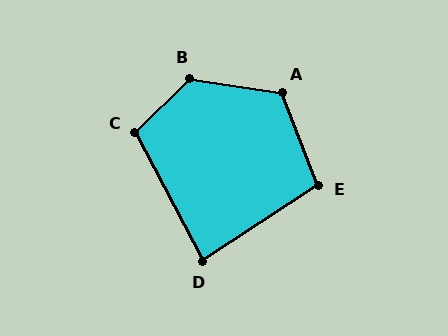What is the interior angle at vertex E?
Approximately 103 degrees (obtuse).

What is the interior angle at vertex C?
Approximately 107 degrees (obtuse).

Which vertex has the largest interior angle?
B, at approximately 127 degrees.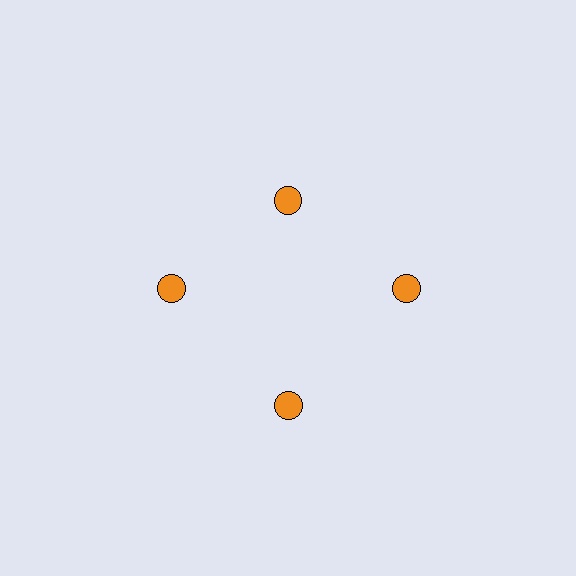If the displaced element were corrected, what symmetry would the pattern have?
It would have 4-fold rotational symmetry — the pattern would map onto itself every 90 degrees.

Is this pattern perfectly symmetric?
No. The 4 orange circles are arranged in a ring, but one element near the 12 o'clock position is pulled inward toward the center, breaking the 4-fold rotational symmetry.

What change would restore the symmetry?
The symmetry would be restored by moving it outward, back onto the ring so that all 4 circles sit at equal angles and equal distance from the center.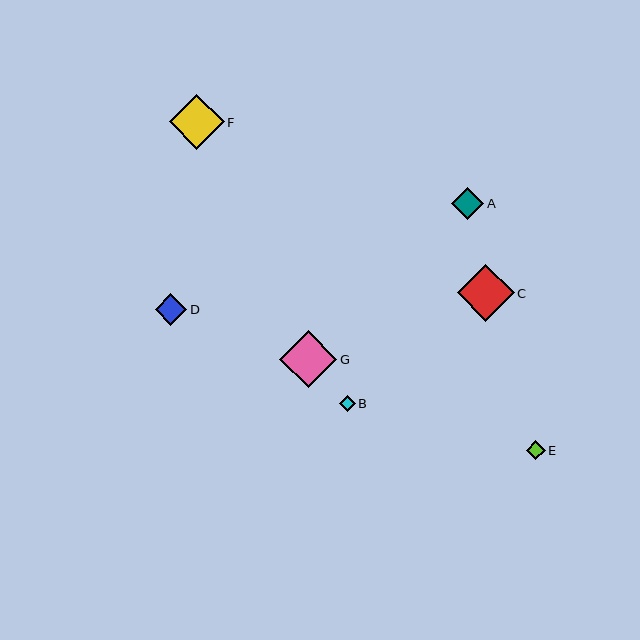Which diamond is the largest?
Diamond G is the largest with a size of approximately 57 pixels.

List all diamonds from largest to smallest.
From largest to smallest: G, C, F, A, D, E, B.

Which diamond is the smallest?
Diamond B is the smallest with a size of approximately 15 pixels.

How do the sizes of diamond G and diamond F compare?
Diamond G and diamond F are approximately the same size.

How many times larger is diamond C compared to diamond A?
Diamond C is approximately 1.7 times the size of diamond A.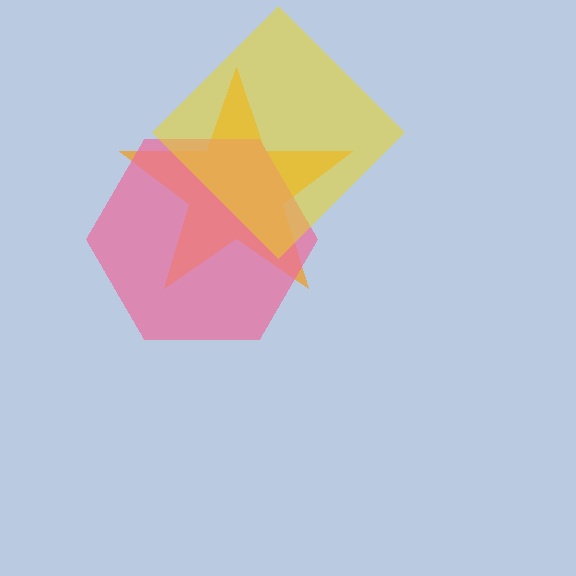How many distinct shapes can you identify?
There are 3 distinct shapes: an orange star, a pink hexagon, a yellow diamond.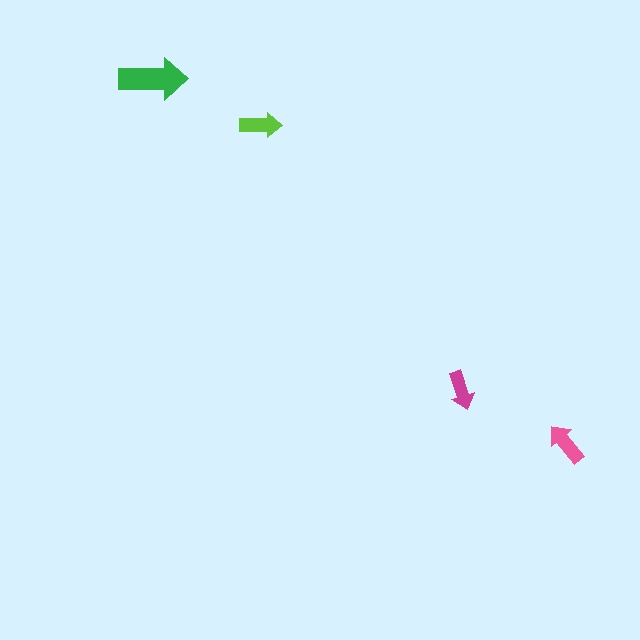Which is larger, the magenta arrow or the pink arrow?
The pink one.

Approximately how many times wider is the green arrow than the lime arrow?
About 1.5 times wider.